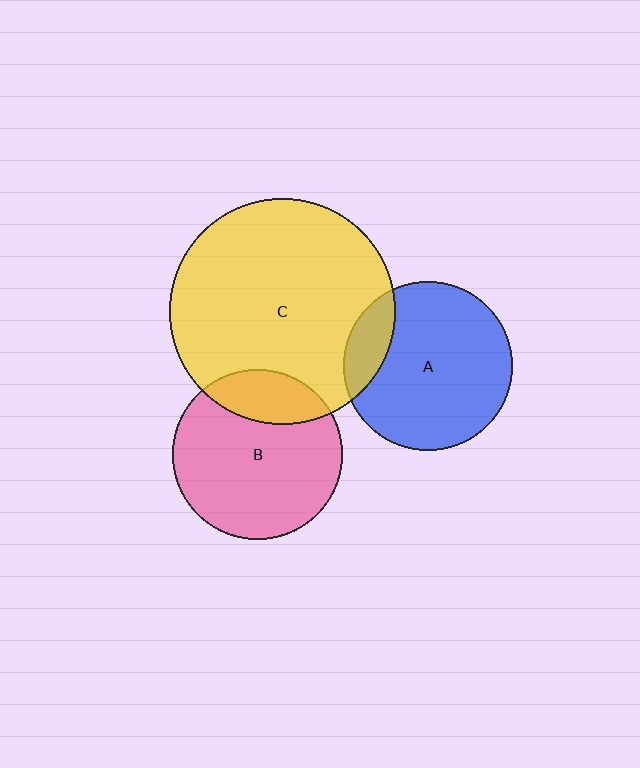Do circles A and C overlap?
Yes.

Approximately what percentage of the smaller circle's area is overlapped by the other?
Approximately 15%.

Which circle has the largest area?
Circle C (yellow).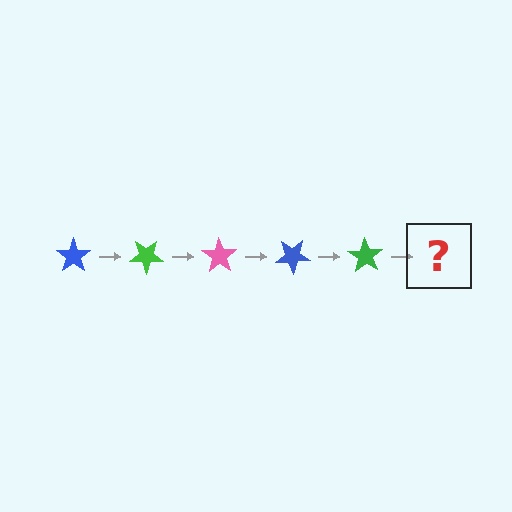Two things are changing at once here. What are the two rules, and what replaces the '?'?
The two rules are that it rotates 35 degrees each step and the color cycles through blue, green, and pink. The '?' should be a pink star, rotated 175 degrees from the start.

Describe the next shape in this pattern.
It should be a pink star, rotated 175 degrees from the start.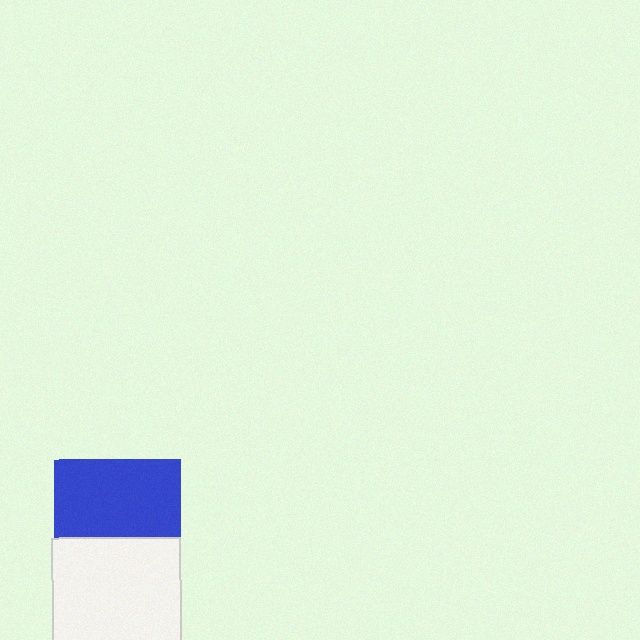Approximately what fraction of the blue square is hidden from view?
Roughly 38% of the blue square is hidden behind the white square.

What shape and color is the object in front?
The object in front is a white square.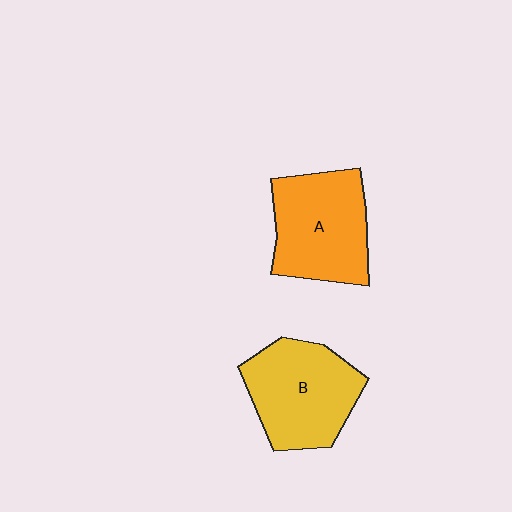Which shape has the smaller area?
Shape A (orange).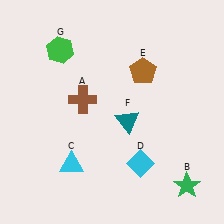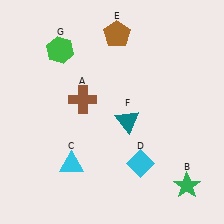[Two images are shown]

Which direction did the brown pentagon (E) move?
The brown pentagon (E) moved up.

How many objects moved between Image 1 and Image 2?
1 object moved between the two images.